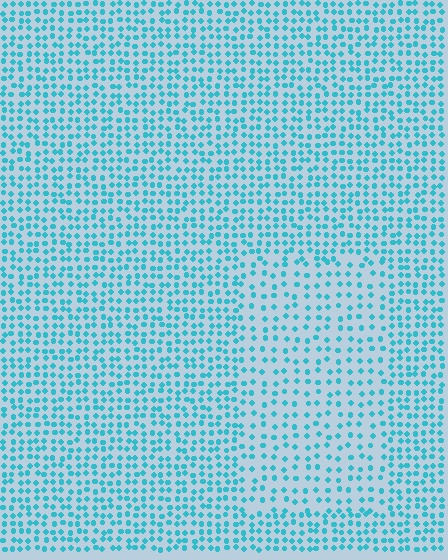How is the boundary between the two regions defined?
The boundary is defined by a change in element density (approximately 1.7x ratio). All elements are the same color, size, and shape.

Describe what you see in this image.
The image contains small cyan elements arranged at two different densities. A rectangle-shaped region is visible where the elements are less densely packed than the surrounding area.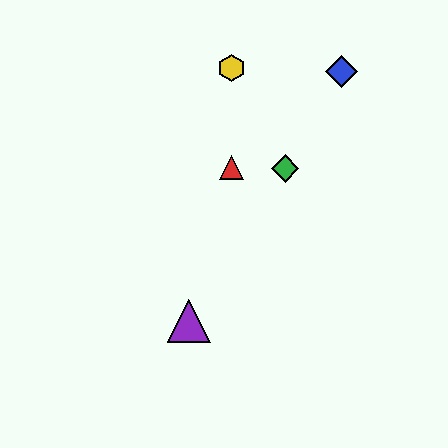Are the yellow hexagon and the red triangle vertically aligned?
Yes, both are at x≈231.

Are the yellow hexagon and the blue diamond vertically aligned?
No, the yellow hexagon is at x≈231 and the blue diamond is at x≈341.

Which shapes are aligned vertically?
The red triangle, the yellow hexagon are aligned vertically.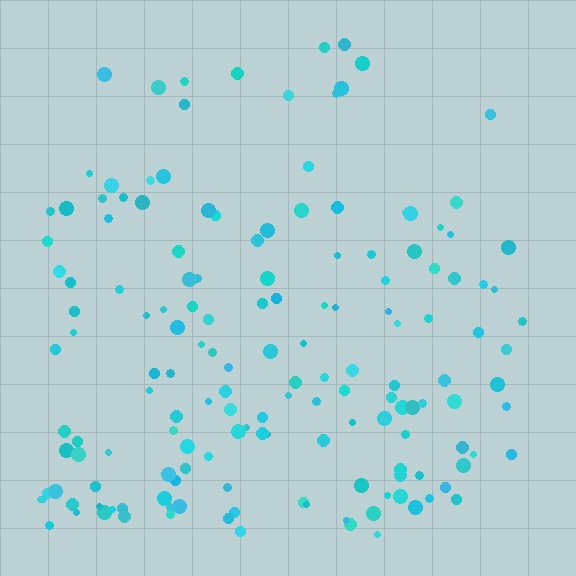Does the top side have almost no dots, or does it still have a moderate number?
Still a moderate number, just noticeably fewer than the bottom.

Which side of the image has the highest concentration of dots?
The bottom.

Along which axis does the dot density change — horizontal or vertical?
Vertical.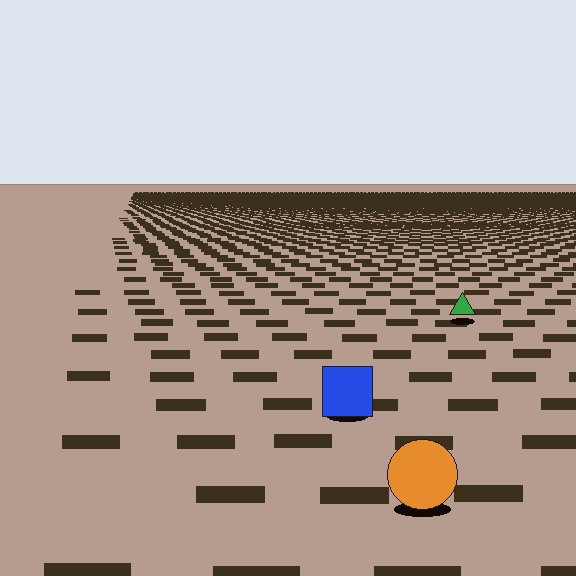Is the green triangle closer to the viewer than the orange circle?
No. The orange circle is closer — you can tell from the texture gradient: the ground texture is coarser near it.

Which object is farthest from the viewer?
The green triangle is farthest from the viewer. It appears smaller and the ground texture around it is denser.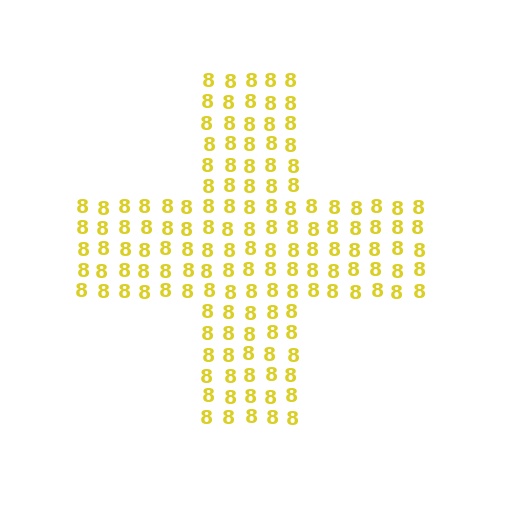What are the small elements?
The small elements are digit 8's.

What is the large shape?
The large shape is a cross.